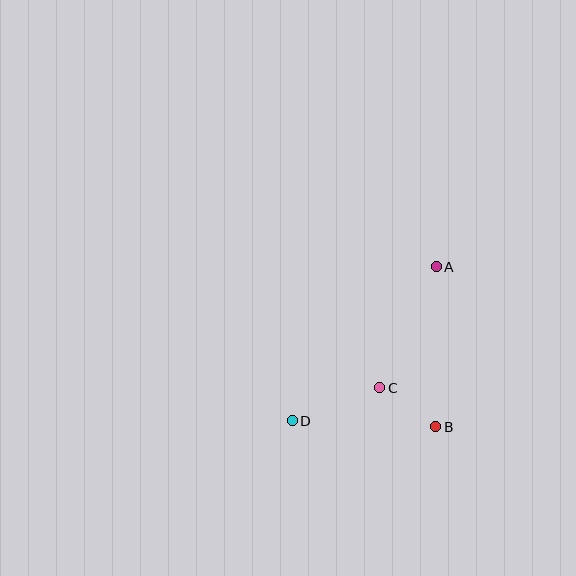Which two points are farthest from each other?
Points A and D are farthest from each other.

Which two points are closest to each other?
Points B and C are closest to each other.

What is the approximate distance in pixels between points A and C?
The distance between A and C is approximately 134 pixels.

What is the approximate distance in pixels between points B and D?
The distance between B and D is approximately 143 pixels.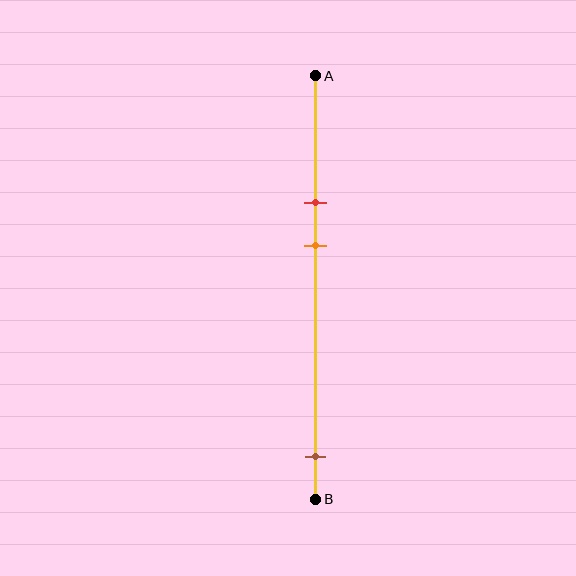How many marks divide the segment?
There are 3 marks dividing the segment.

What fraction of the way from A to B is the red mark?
The red mark is approximately 30% (0.3) of the way from A to B.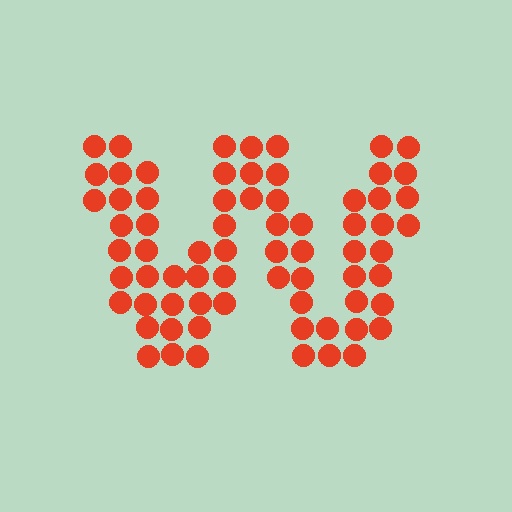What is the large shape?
The large shape is the letter W.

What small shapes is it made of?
It is made of small circles.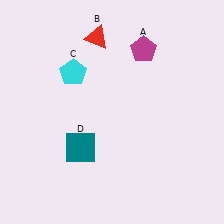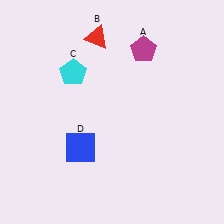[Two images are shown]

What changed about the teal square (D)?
In Image 1, D is teal. In Image 2, it changed to blue.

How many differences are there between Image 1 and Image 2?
There is 1 difference between the two images.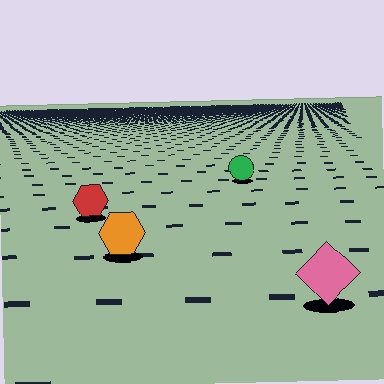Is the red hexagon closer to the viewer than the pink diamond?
No. The pink diamond is closer — you can tell from the texture gradient: the ground texture is coarser near it.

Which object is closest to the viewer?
The pink diamond is closest. The texture marks near it are larger and more spread out.